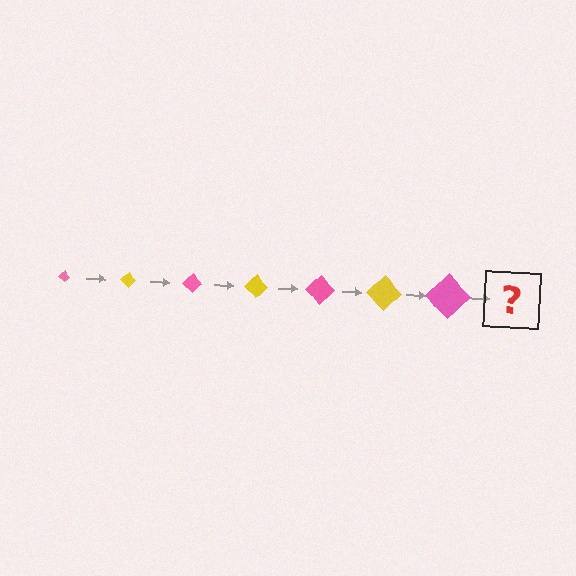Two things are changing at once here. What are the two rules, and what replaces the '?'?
The two rules are that the diamond grows larger each step and the color cycles through pink and yellow. The '?' should be a yellow diamond, larger than the previous one.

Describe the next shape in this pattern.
It should be a yellow diamond, larger than the previous one.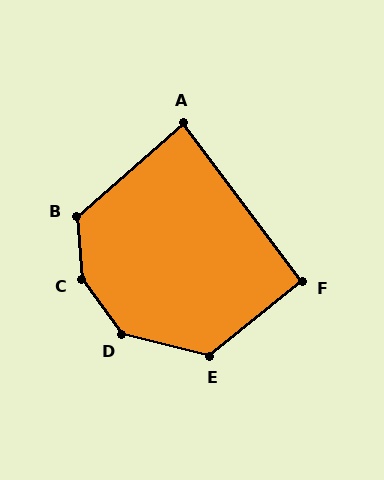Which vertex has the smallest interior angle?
A, at approximately 85 degrees.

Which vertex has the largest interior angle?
C, at approximately 148 degrees.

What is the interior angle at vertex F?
Approximately 92 degrees (approximately right).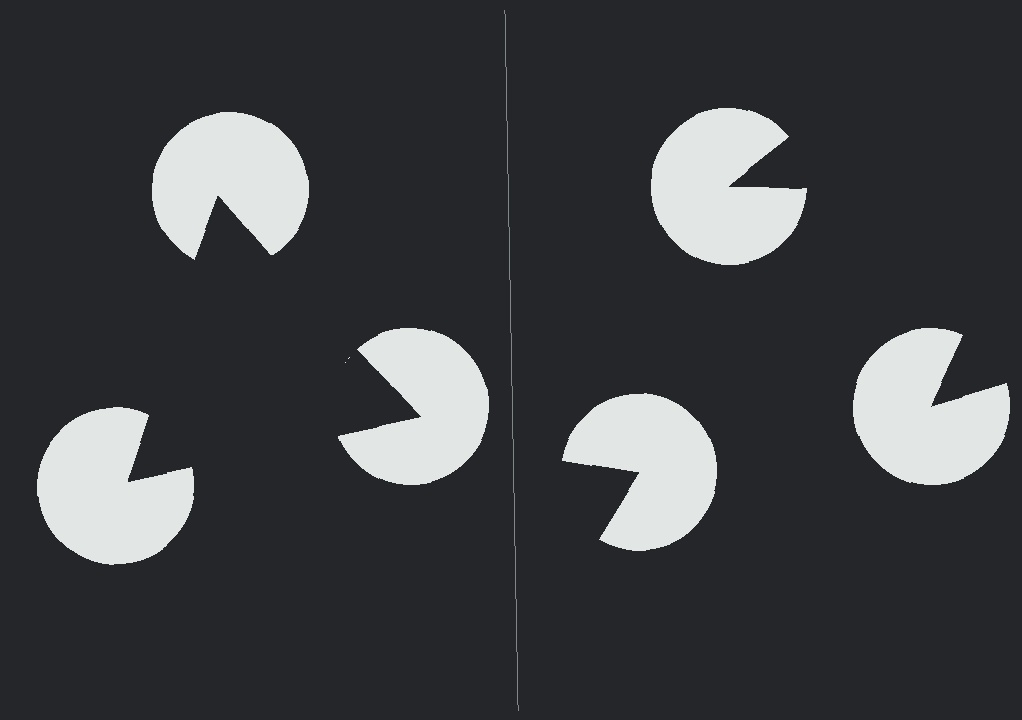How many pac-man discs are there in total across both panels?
6 — 3 on each side.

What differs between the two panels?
The pac-man discs are positioned identically on both sides; only the wedge orientations differ. On the left they align to a triangle; on the right they are misaligned.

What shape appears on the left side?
An illusory triangle.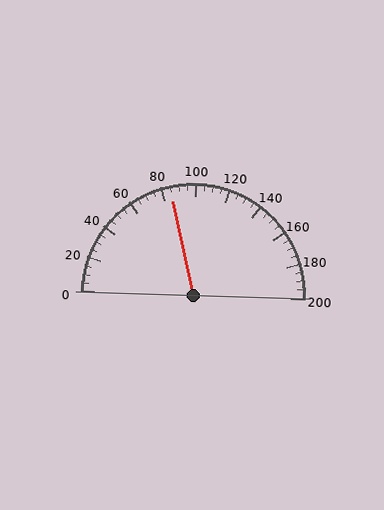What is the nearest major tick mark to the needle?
The nearest major tick mark is 80.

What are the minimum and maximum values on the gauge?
The gauge ranges from 0 to 200.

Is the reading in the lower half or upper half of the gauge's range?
The reading is in the lower half of the range (0 to 200).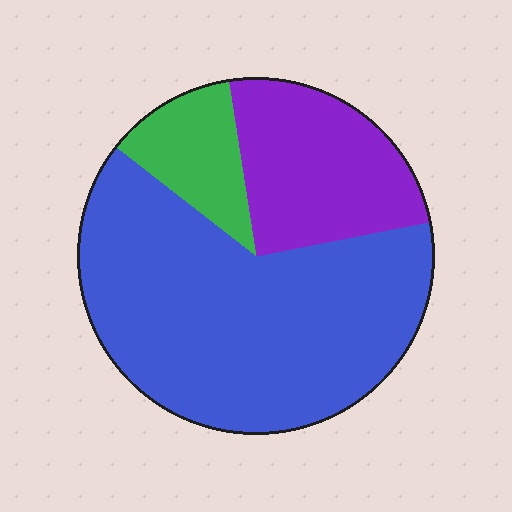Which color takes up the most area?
Blue, at roughly 65%.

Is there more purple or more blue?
Blue.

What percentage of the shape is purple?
Purple covers around 25% of the shape.